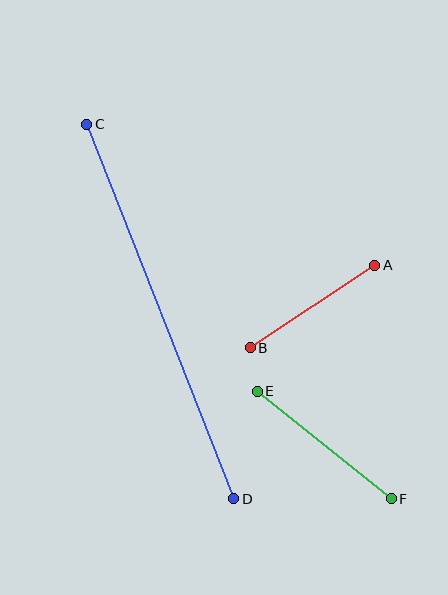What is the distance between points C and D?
The distance is approximately 403 pixels.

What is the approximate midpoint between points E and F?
The midpoint is at approximately (324, 445) pixels.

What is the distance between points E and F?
The distance is approximately 172 pixels.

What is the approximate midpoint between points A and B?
The midpoint is at approximately (313, 307) pixels.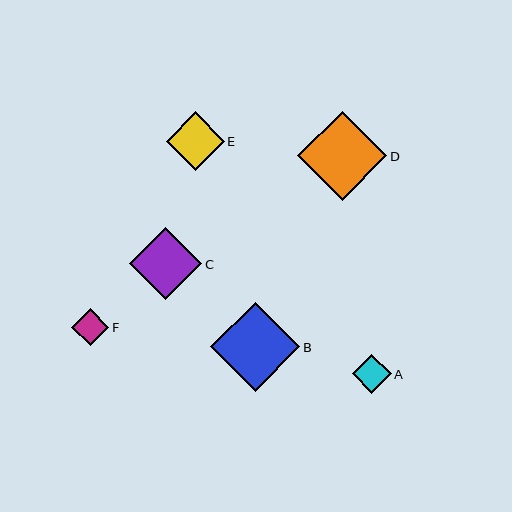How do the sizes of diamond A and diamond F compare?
Diamond A and diamond F are approximately the same size.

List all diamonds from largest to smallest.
From largest to smallest: B, D, C, E, A, F.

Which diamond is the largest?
Diamond B is the largest with a size of approximately 89 pixels.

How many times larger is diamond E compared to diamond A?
Diamond E is approximately 1.5 times the size of diamond A.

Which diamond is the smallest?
Diamond F is the smallest with a size of approximately 37 pixels.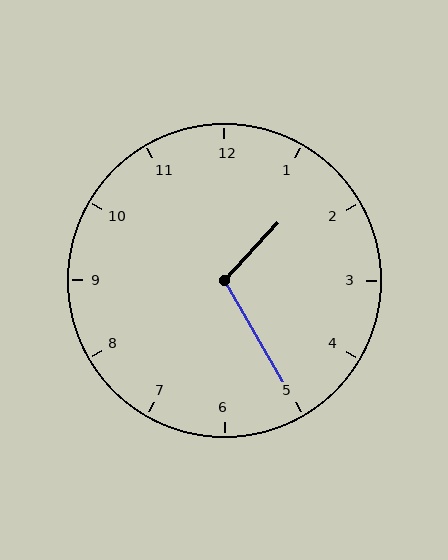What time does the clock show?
1:25.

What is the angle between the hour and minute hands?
Approximately 108 degrees.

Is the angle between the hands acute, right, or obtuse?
It is obtuse.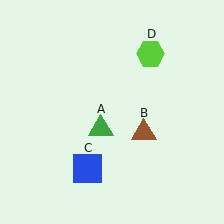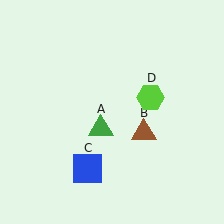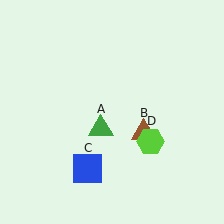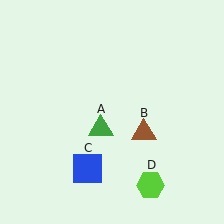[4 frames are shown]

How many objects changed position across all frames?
1 object changed position: lime hexagon (object D).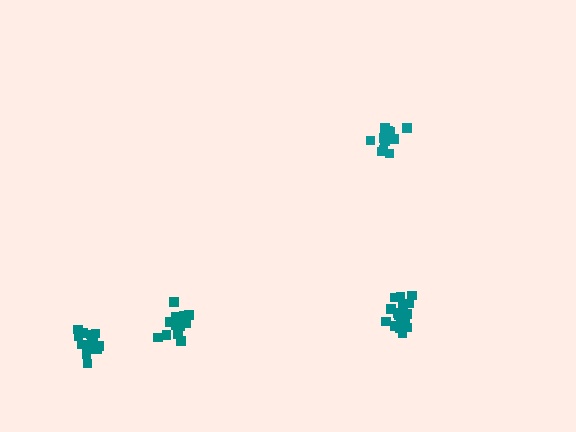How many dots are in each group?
Group 1: 14 dots, Group 2: 17 dots, Group 3: 14 dots, Group 4: 13 dots (58 total).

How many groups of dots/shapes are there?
There are 4 groups.